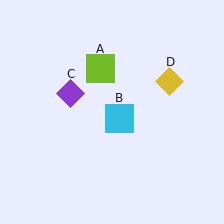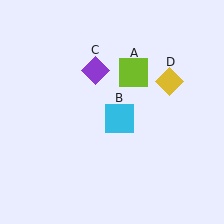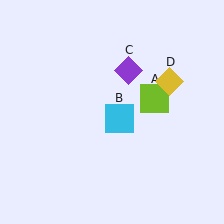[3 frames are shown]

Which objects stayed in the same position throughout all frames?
Cyan square (object B) and yellow diamond (object D) remained stationary.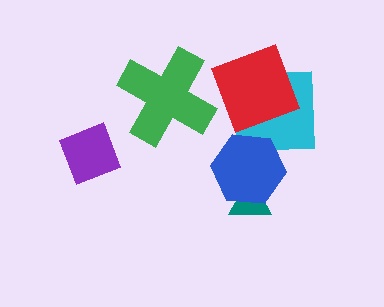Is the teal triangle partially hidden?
Yes, it is partially covered by another shape.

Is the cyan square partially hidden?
Yes, it is partially covered by another shape.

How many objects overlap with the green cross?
0 objects overlap with the green cross.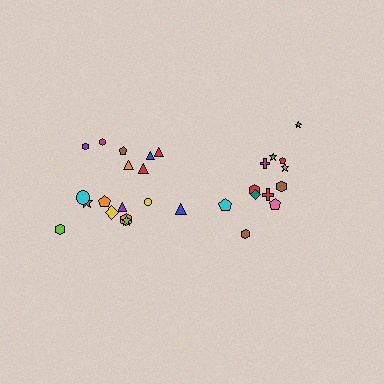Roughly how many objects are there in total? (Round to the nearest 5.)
Roughly 30 objects in total.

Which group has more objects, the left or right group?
The left group.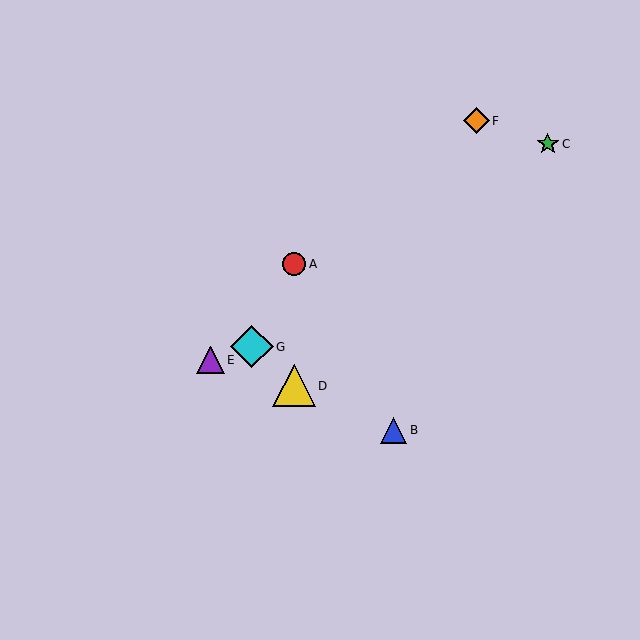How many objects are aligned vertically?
2 objects (A, D) are aligned vertically.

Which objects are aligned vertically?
Objects A, D are aligned vertically.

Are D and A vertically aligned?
Yes, both are at x≈294.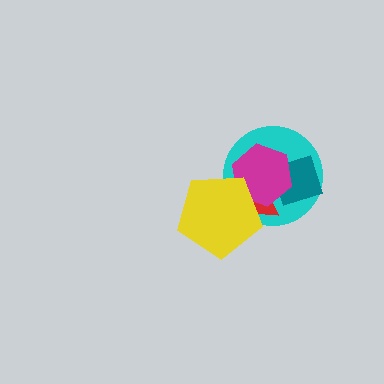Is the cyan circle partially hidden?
Yes, it is partially covered by another shape.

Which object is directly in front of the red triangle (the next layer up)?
The magenta hexagon is directly in front of the red triangle.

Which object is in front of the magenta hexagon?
The yellow pentagon is in front of the magenta hexagon.